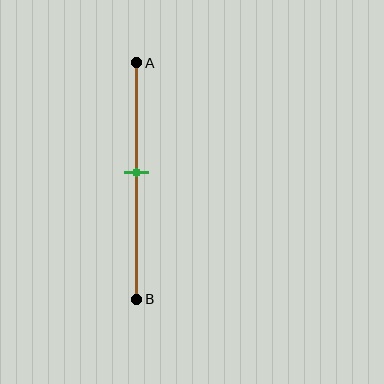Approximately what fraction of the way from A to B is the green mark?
The green mark is approximately 45% of the way from A to B.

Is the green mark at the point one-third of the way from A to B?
No, the mark is at about 45% from A, not at the 33% one-third point.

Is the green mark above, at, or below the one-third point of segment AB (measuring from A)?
The green mark is below the one-third point of segment AB.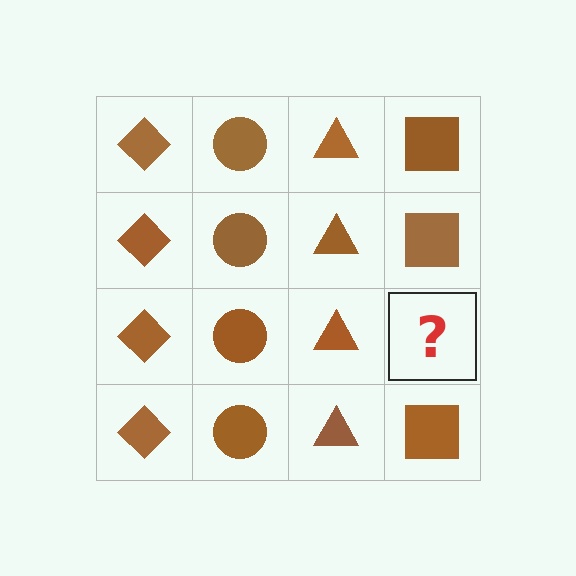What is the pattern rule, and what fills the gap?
The rule is that each column has a consistent shape. The gap should be filled with a brown square.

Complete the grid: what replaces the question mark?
The question mark should be replaced with a brown square.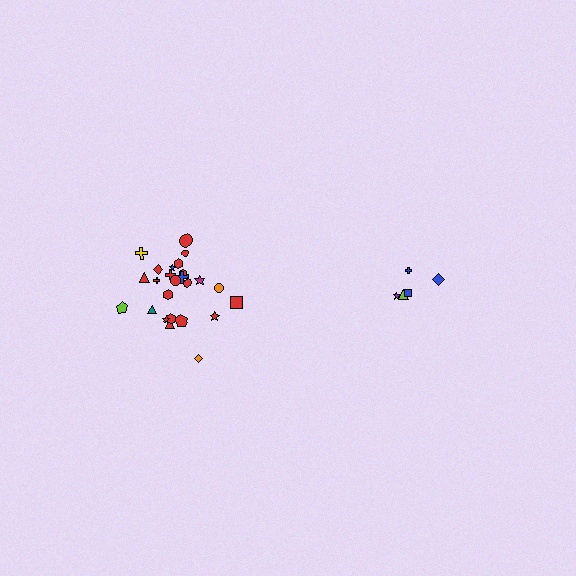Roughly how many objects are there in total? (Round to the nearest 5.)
Roughly 30 objects in total.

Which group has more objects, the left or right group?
The left group.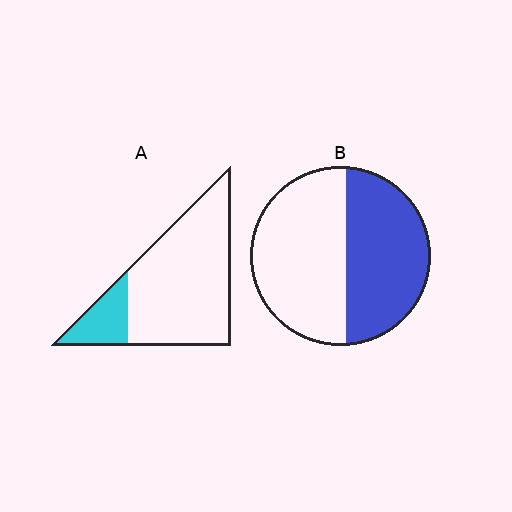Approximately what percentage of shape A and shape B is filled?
A is approximately 20% and B is approximately 45%.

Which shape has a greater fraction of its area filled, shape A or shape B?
Shape B.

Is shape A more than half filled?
No.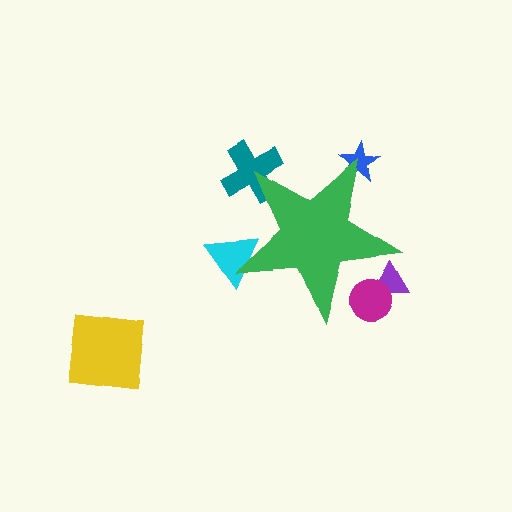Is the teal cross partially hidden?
Yes, the teal cross is partially hidden behind the green star.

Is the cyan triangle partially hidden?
Yes, the cyan triangle is partially hidden behind the green star.